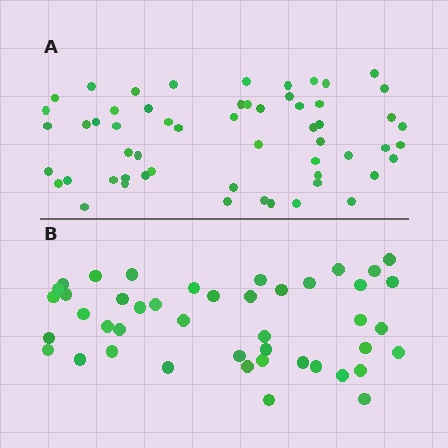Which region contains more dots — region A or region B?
Region A (the top region) has more dots.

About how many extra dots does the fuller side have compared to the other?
Region A has approximately 15 more dots than region B.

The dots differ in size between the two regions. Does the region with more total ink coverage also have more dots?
No. Region B has more total ink coverage because its dots are larger, but region A actually contains more individual dots. Total area can be misleading — the number of items is what matters here.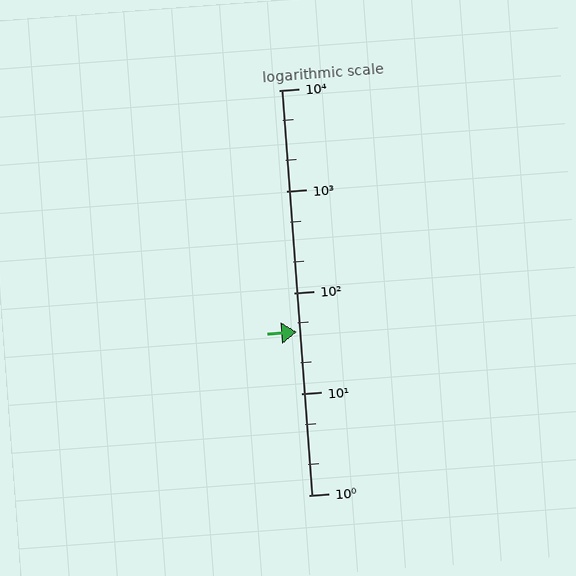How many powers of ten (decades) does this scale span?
The scale spans 4 decades, from 1 to 10000.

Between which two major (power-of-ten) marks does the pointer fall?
The pointer is between 10 and 100.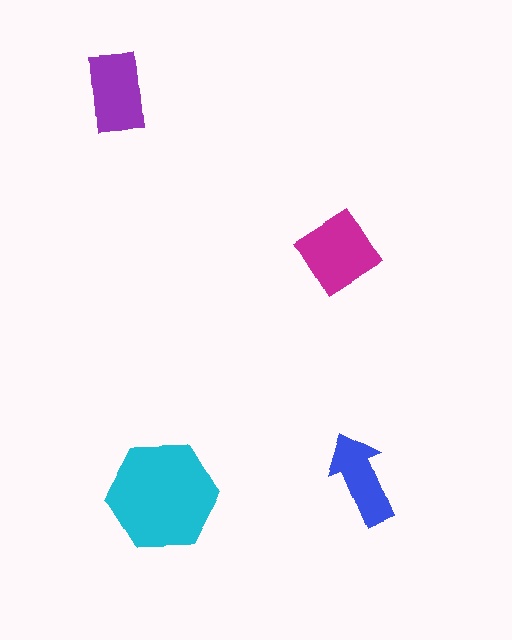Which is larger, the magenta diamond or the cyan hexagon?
The cyan hexagon.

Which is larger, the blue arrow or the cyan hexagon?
The cyan hexagon.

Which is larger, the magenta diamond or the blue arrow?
The magenta diamond.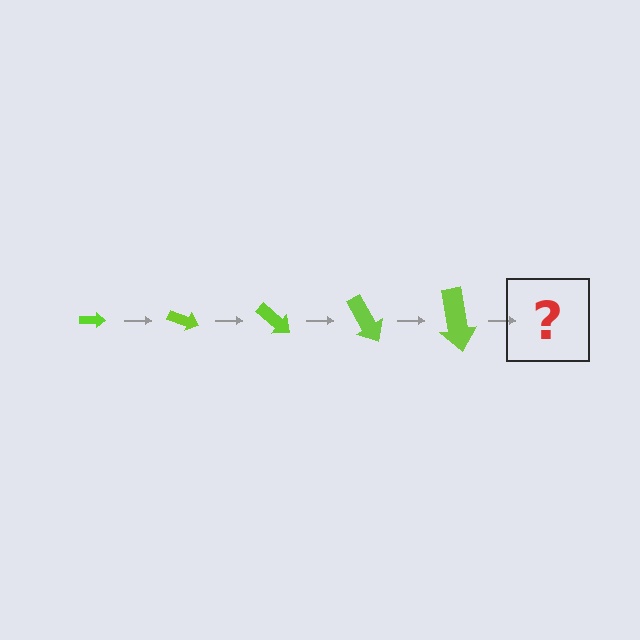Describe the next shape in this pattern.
It should be an arrow, larger than the previous one and rotated 100 degrees from the start.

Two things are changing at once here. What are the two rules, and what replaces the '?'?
The two rules are that the arrow grows larger each step and it rotates 20 degrees each step. The '?' should be an arrow, larger than the previous one and rotated 100 degrees from the start.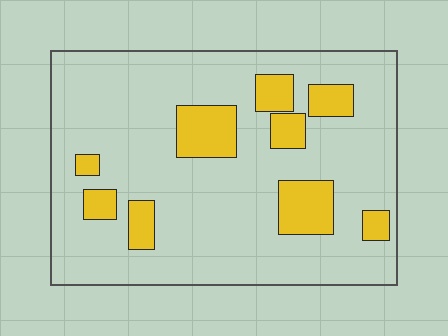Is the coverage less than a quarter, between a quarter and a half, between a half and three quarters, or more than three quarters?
Less than a quarter.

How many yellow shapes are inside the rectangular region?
9.